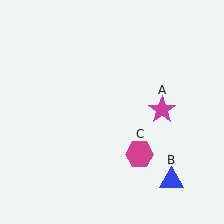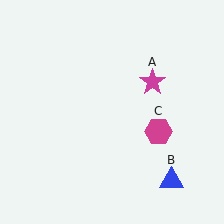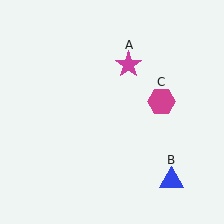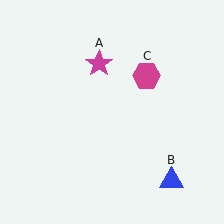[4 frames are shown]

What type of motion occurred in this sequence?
The magenta star (object A), magenta hexagon (object C) rotated counterclockwise around the center of the scene.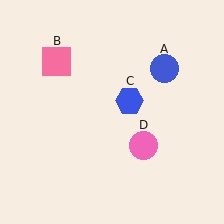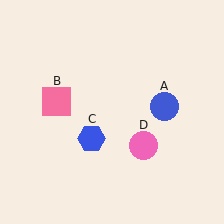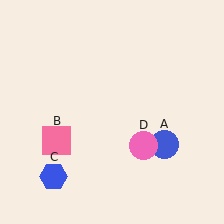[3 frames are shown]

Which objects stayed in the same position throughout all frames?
Pink circle (object D) remained stationary.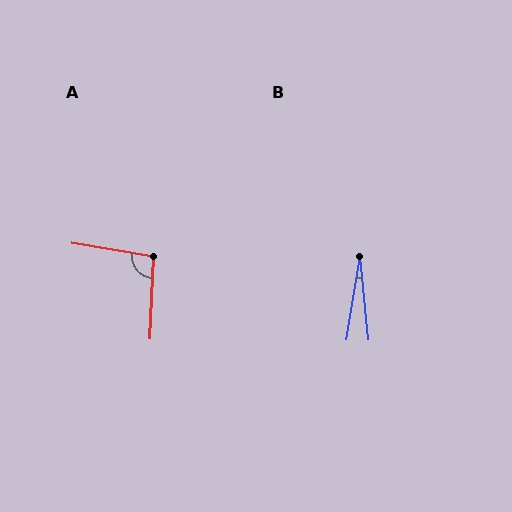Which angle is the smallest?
B, at approximately 15 degrees.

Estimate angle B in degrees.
Approximately 15 degrees.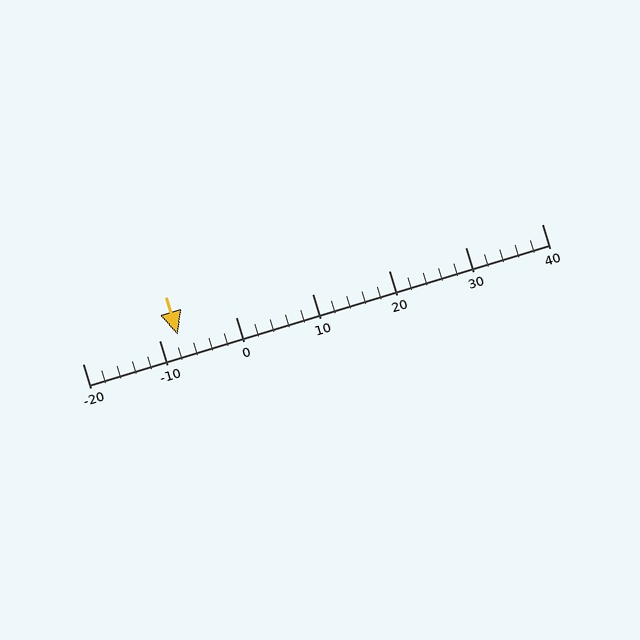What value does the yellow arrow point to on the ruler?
The yellow arrow points to approximately -8.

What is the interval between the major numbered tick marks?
The major tick marks are spaced 10 units apart.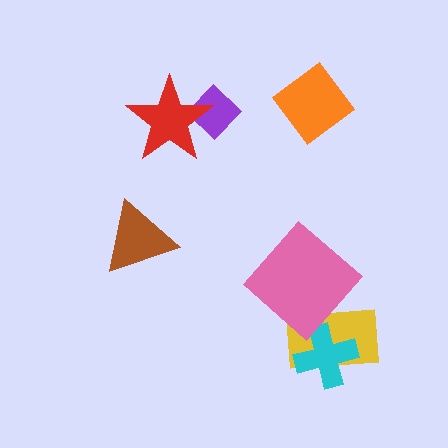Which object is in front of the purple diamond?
The red star is in front of the purple diamond.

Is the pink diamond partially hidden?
No, no other shape covers it.